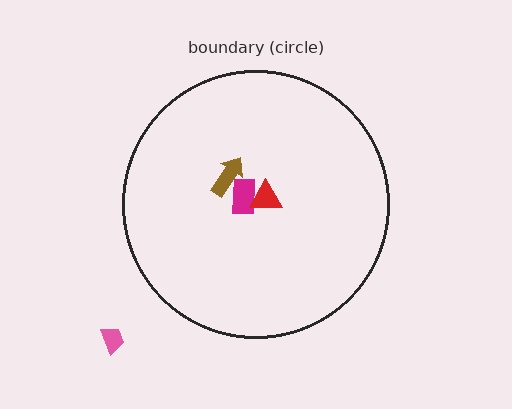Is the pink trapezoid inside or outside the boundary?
Outside.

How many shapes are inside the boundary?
3 inside, 1 outside.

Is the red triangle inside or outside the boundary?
Inside.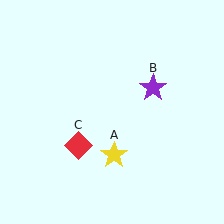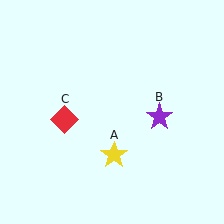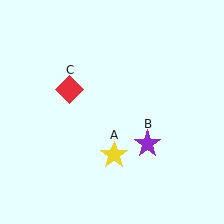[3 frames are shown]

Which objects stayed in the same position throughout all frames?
Yellow star (object A) remained stationary.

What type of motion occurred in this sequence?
The purple star (object B), red diamond (object C) rotated clockwise around the center of the scene.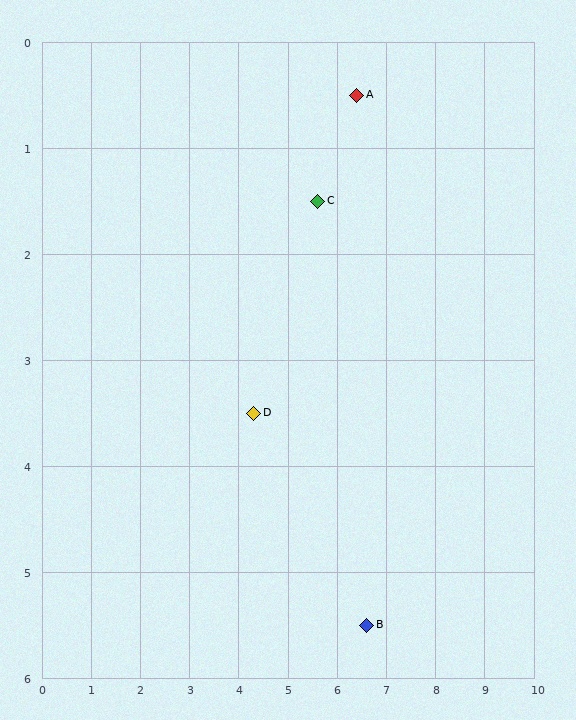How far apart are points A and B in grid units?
Points A and B are about 5.0 grid units apart.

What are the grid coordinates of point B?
Point B is at approximately (6.6, 5.5).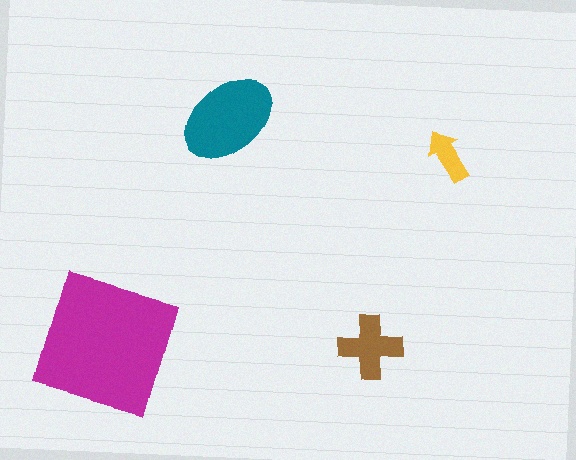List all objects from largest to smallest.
The magenta square, the teal ellipse, the brown cross, the yellow arrow.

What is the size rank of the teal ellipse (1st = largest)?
2nd.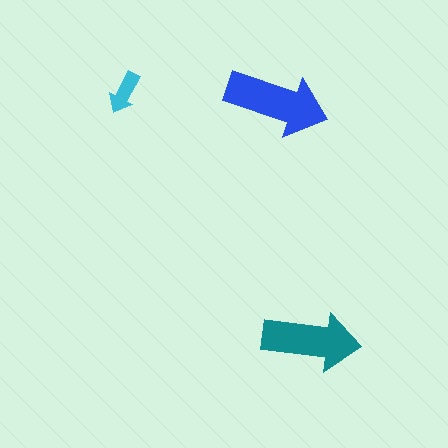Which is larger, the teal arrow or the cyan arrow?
The teal one.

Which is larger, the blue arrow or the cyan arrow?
The blue one.